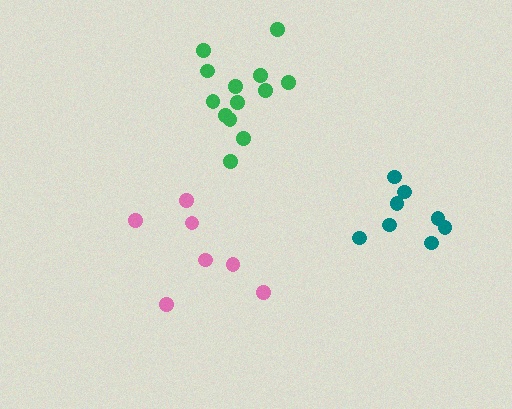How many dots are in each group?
Group 1: 7 dots, Group 2: 13 dots, Group 3: 8 dots (28 total).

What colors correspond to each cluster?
The clusters are colored: pink, green, teal.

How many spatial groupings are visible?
There are 3 spatial groupings.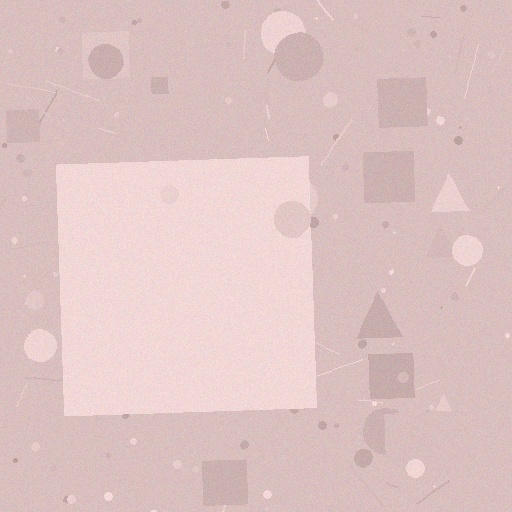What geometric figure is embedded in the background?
A square is embedded in the background.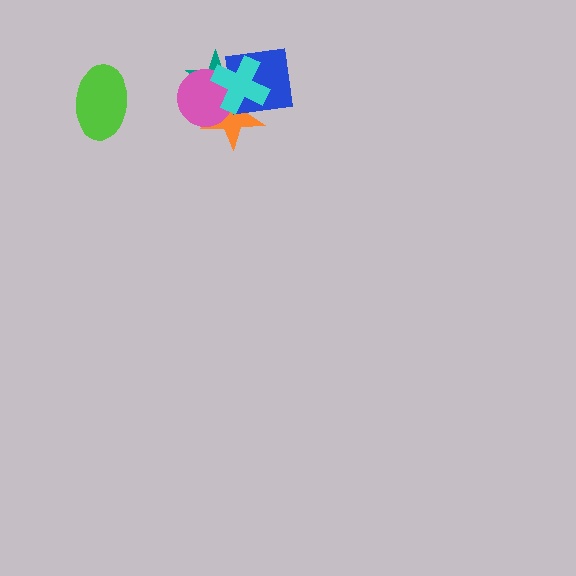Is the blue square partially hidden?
Yes, it is partially covered by another shape.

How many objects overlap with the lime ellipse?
0 objects overlap with the lime ellipse.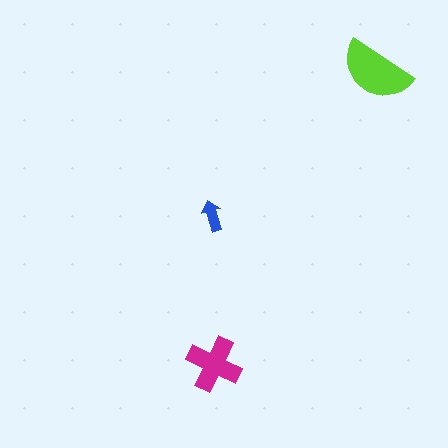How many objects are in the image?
There are 3 objects in the image.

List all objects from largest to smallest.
The lime semicircle, the magenta cross, the blue arrow.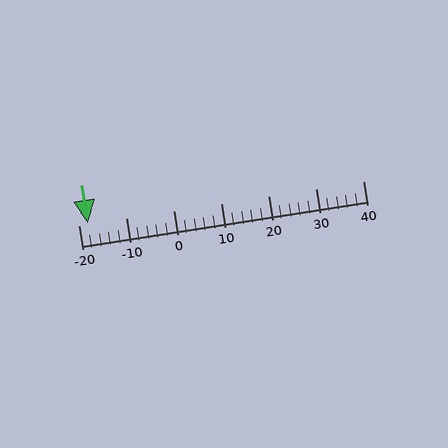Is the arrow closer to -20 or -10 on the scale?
The arrow is closer to -20.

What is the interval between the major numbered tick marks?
The major tick marks are spaced 10 units apart.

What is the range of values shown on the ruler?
The ruler shows values from -20 to 40.